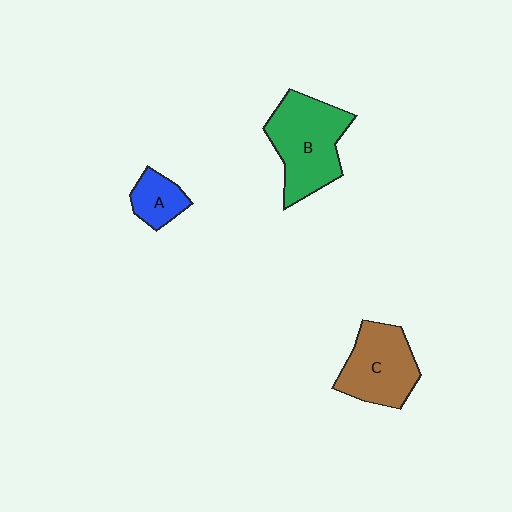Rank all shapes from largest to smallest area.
From largest to smallest: B (green), C (brown), A (blue).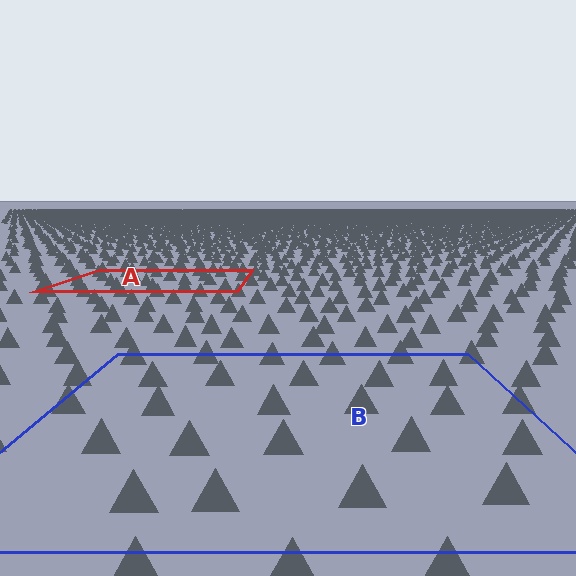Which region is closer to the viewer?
Region B is closer. The texture elements there are larger and more spread out.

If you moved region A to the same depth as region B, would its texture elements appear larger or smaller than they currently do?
They would appear larger. At a closer depth, the same texture elements are projected at a bigger on-screen size.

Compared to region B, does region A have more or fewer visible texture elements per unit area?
Region A has more texture elements per unit area — they are packed more densely because it is farther away.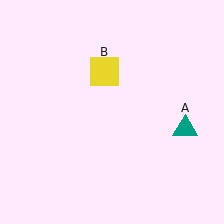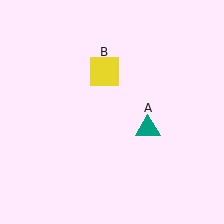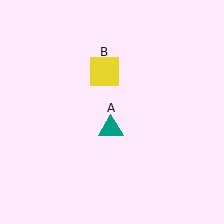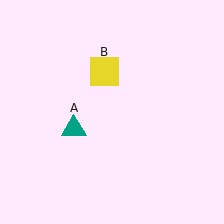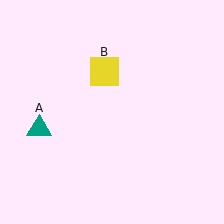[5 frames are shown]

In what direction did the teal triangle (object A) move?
The teal triangle (object A) moved left.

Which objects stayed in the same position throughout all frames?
Yellow square (object B) remained stationary.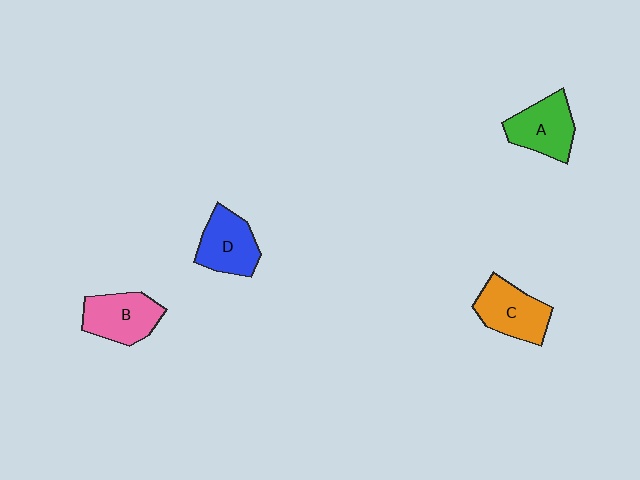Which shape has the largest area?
Shape C (orange).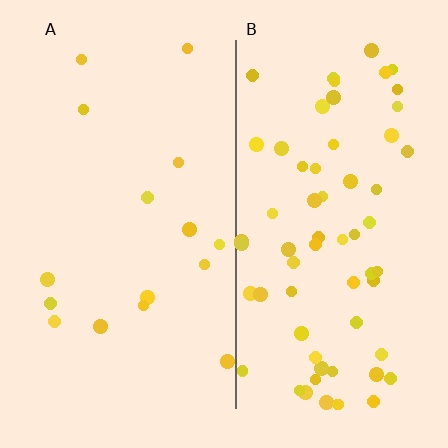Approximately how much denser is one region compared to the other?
Approximately 4.2× — region B over region A.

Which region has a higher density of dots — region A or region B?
B (the right).